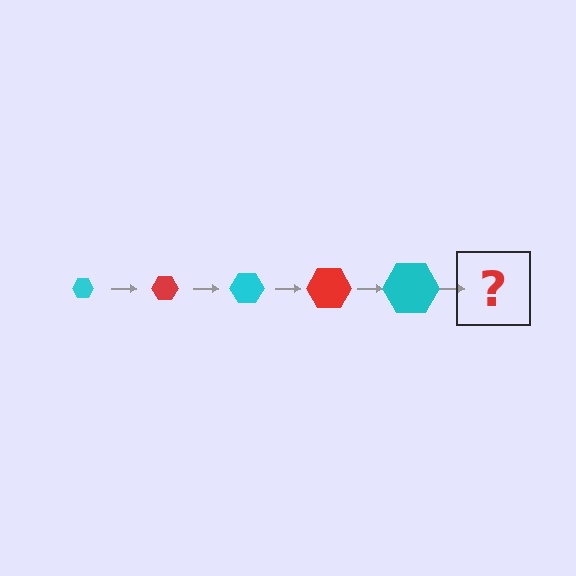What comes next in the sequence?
The next element should be a red hexagon, larger than the previous one.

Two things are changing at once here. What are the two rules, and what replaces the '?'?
The two rules are that the hexagon grows larger each step and the color cycles through cyan and red. The '?' should be a red hexagon, larger than the previous one.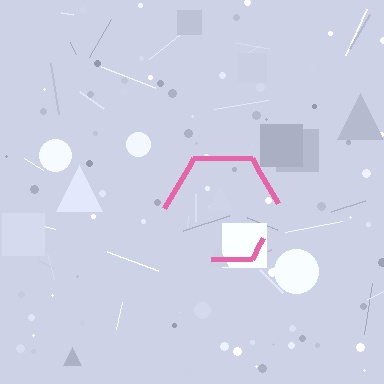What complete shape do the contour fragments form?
The contour fragments form a hexagon.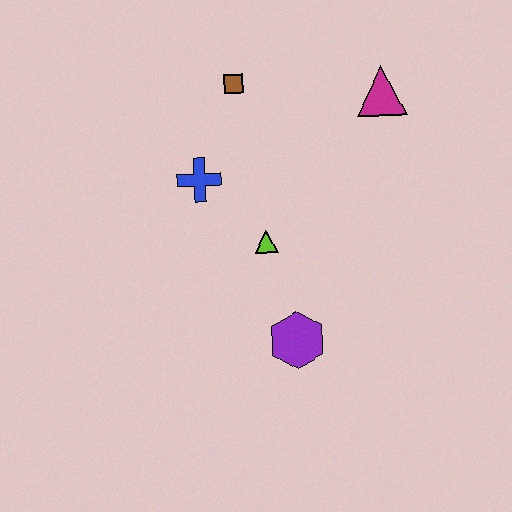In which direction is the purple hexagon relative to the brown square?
The purple hexagon is below the brown square.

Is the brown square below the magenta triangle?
No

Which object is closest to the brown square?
The blue cross is closest to the brown square.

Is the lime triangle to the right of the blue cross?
Yes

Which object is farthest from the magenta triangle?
The purple hexagon is farthest from the magenta triangle.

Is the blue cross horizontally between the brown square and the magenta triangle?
No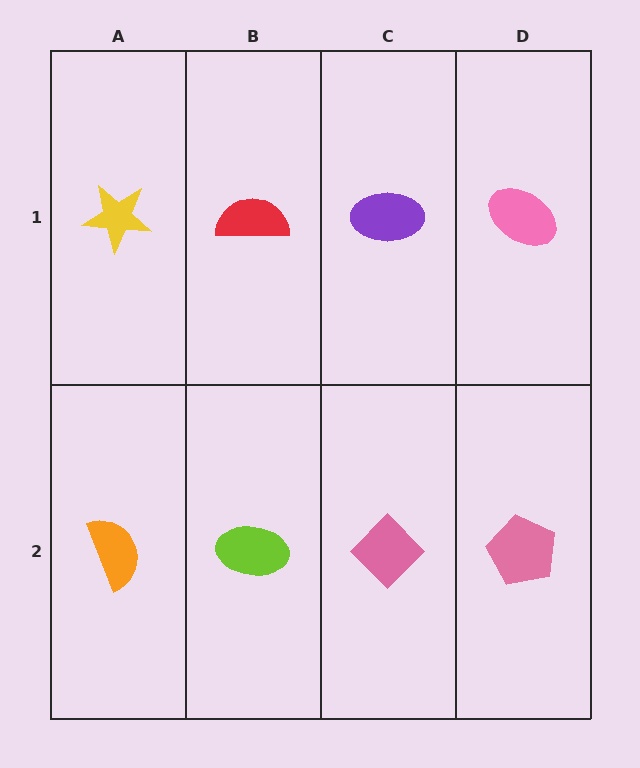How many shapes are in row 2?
4 shapes.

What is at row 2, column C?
A pink diamond.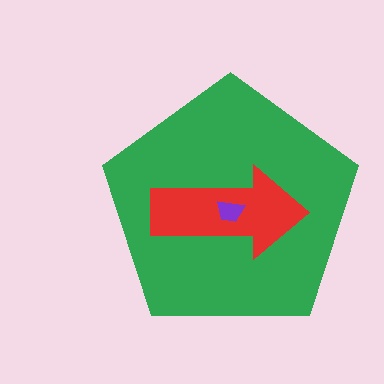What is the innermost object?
The purple trapezoid.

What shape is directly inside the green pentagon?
The red arrow.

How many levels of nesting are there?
3.